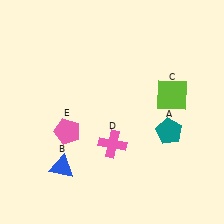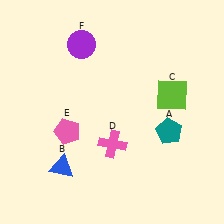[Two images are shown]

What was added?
A purple circle (F) was added in Image 2.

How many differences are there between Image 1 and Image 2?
There is 1 difference between the two images.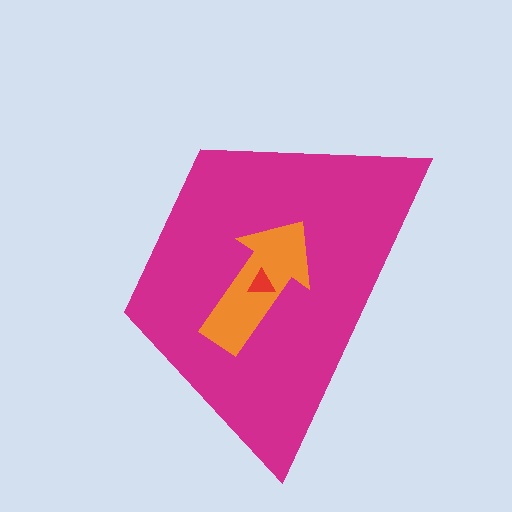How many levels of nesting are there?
3.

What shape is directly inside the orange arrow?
The red triangle.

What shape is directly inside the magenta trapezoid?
The orange arrow.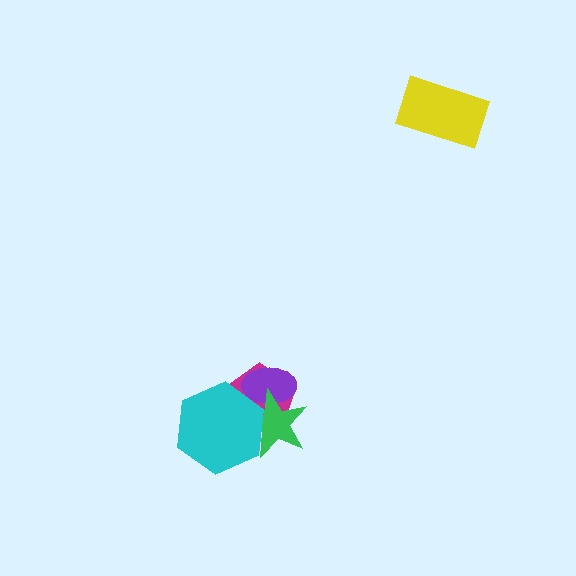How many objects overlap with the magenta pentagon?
3 objects overlap with the magenta pentagon.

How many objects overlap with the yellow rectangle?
0 objects overlap with the yellow rectangle.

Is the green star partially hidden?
Yes, it is partially covered by another shape.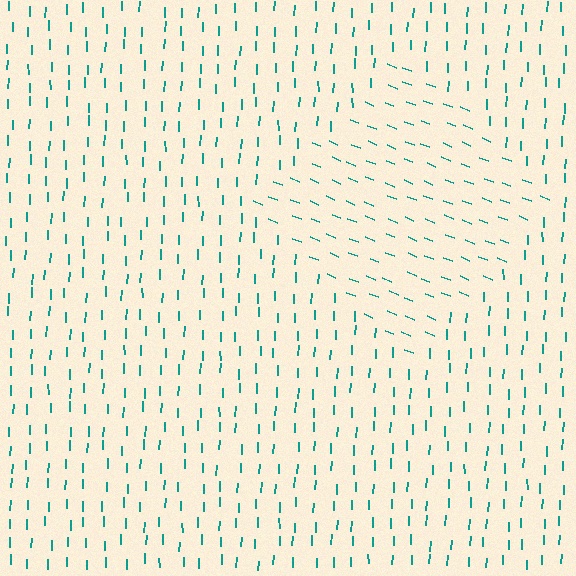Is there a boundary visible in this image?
Yes, there is a texture boundary formed by a change in line orientation.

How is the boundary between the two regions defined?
The boundary is defined purely by a change in line orientation (approximately 69 degrees difference). All lines are the same color and thickness.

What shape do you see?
I see a diamond.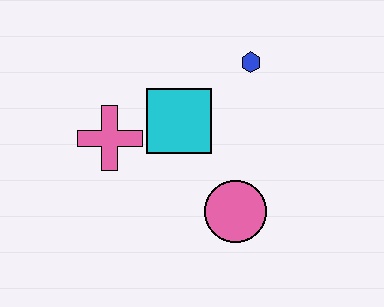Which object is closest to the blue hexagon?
The cyan square is closest to the blue hexagon.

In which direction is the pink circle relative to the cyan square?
The pink circle is below the cyan square.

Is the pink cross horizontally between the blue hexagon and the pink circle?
No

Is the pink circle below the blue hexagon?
Yes